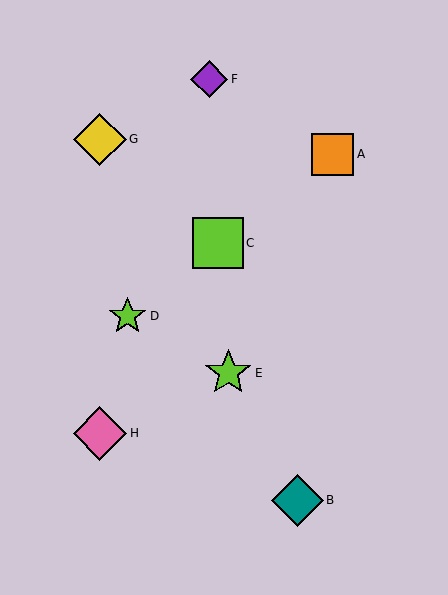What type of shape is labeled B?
Shape B is a teal diamond.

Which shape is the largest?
The pink diamond (labeled H) is the largest.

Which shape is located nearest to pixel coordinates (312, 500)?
The teal diamond (labeled B) at (297, 500) is nearest to that location.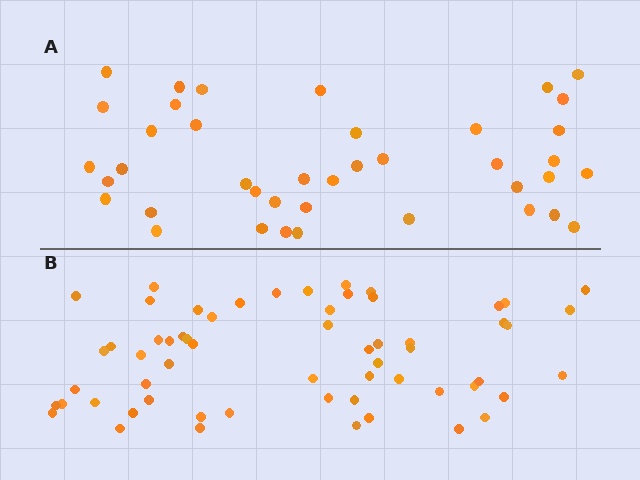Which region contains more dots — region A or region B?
Region B (the bottom region) has more dots.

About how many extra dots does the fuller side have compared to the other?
Region B has approximately 20 more dots than region A.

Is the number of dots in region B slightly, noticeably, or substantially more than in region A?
Region B has substantially more. The ratio is roughly 1.5 to 1.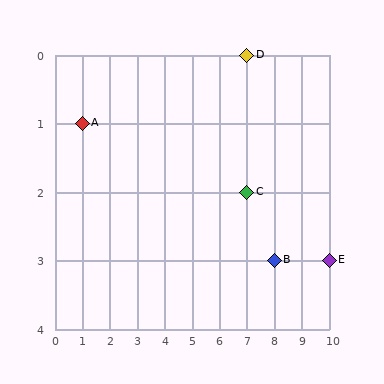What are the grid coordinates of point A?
Point A is at grid coordinates (1, 1).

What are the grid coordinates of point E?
Point E is at grid coordinates (10, 3).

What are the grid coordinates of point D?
Point D is at grid coordinates (7, 0).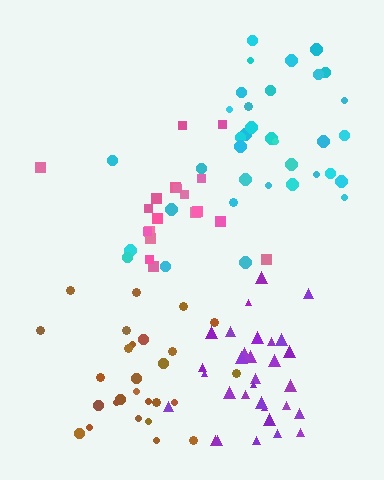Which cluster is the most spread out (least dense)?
Cyan.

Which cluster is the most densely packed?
Purple.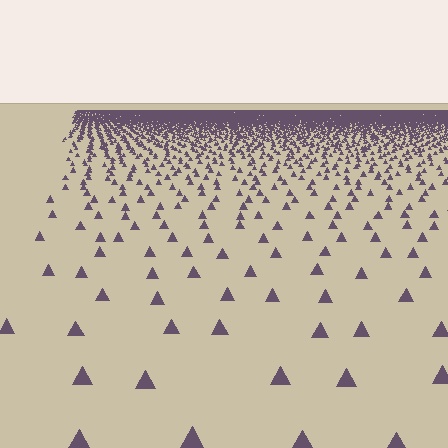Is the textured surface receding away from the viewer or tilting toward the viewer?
The surface is receding away from the viewer. Texture elements get smaller and denser toward the top.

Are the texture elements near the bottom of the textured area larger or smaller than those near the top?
Larger. Near the bottom, elements are closer to the viewer and appear at a bigger on-screen size.